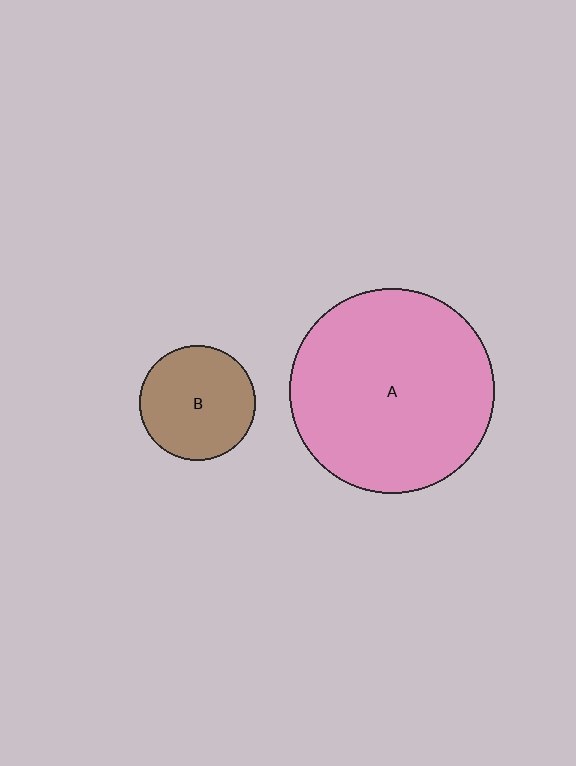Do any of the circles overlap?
No, none of the circles overlap.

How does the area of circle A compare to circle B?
Approximately 3.1 times.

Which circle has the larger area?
Circle A (pink).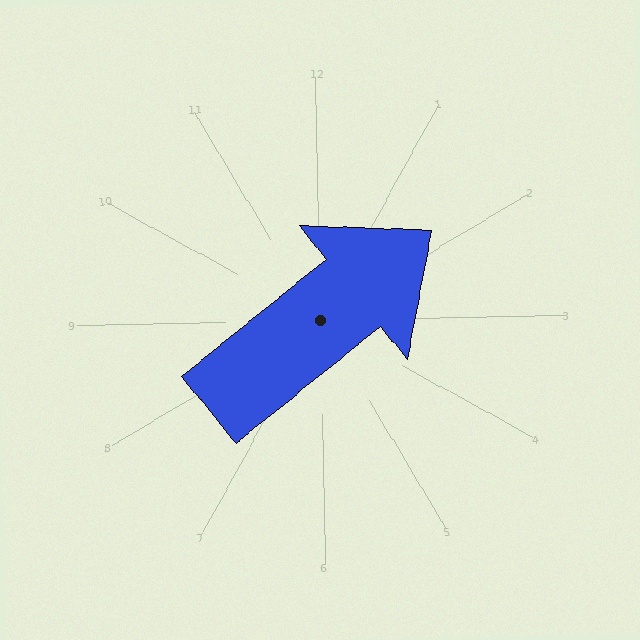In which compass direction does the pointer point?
Northeast.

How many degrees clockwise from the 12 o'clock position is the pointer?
Approximately 52 degrees.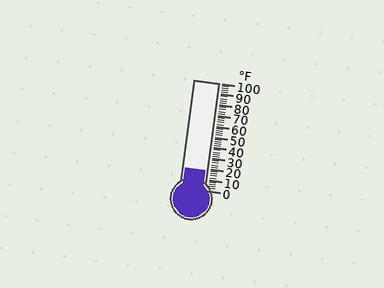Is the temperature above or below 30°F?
The temperature is below 30°F.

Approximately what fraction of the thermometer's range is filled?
The thermometer is filled to approximately 20% of its range.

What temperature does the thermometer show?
The thermometer shows approximately 18°F.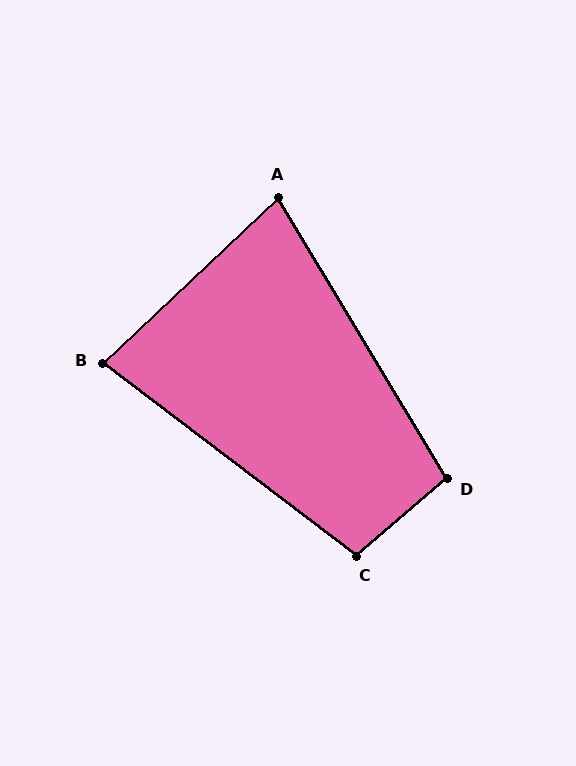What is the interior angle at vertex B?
Approximately 81 degrees (acute).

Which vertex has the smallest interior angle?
A, at approximately 78 degrees.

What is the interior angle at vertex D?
Approximately 99 degrees (obtuse).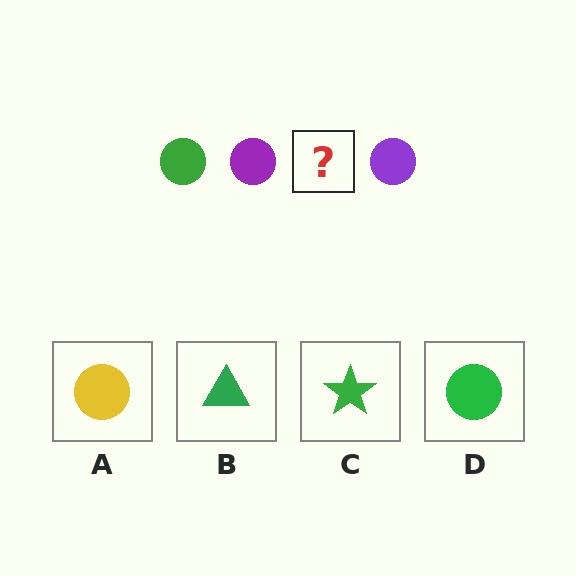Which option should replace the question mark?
Option D.